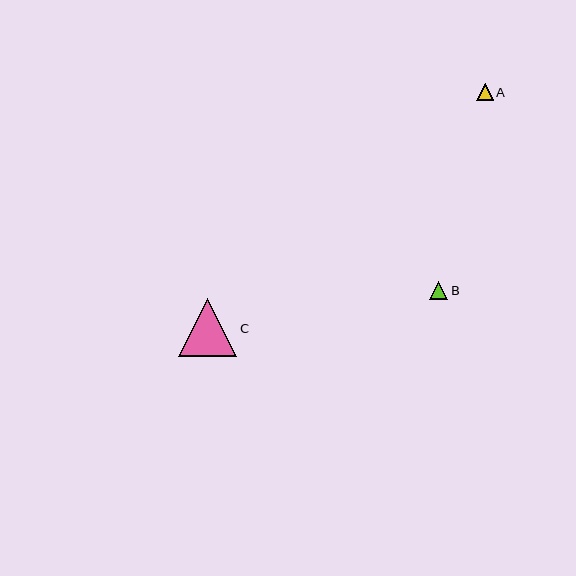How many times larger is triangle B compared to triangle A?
Triangle B is approximately 1.1 times the size of triangle A.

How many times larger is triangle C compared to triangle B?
Triangle C is approximately 3.2 times the size of triangle B.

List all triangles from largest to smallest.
From largest to smallest: C, B, A.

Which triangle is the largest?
Triangle C is the largest with a size of approximately 59 pixels.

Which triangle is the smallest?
Triangle A is the smallest with a size of approximately 16 pixels.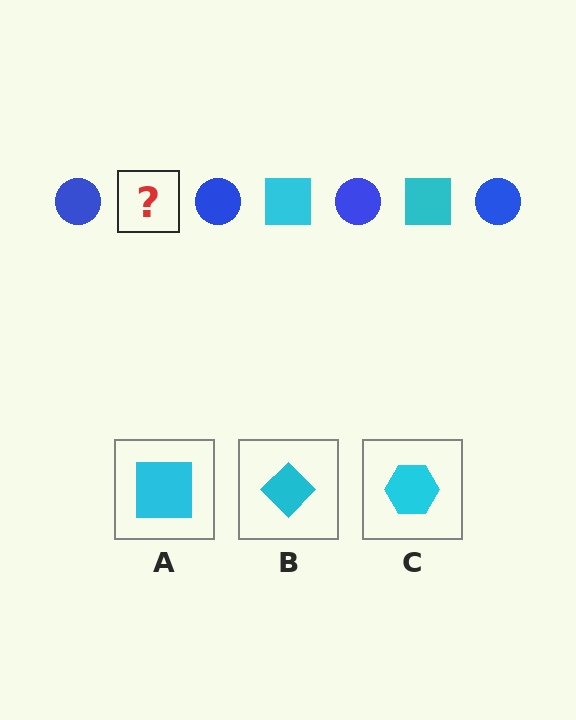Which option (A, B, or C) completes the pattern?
A.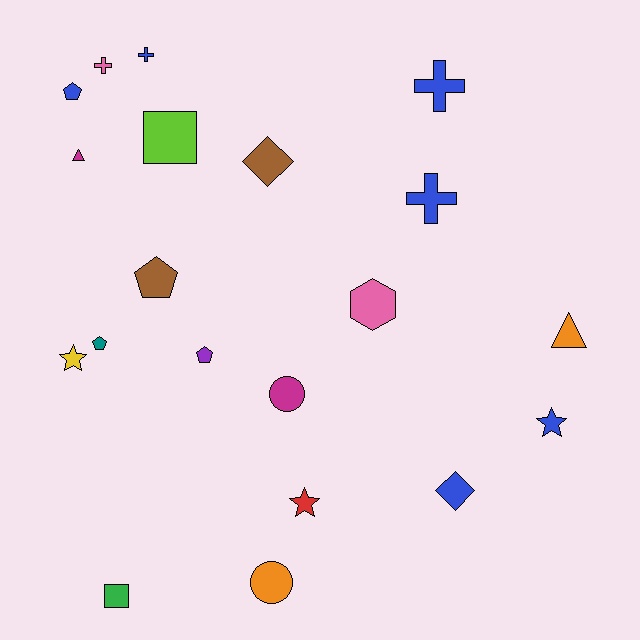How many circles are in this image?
There are 2 circles.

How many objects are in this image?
There are 20 objects.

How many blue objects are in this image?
There are 6 blue objects.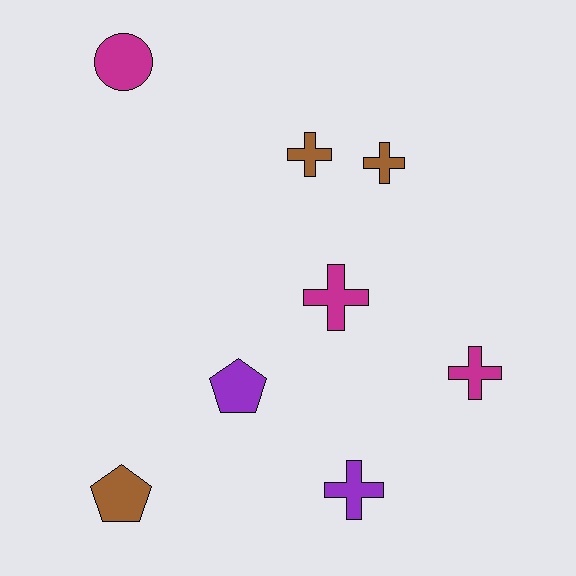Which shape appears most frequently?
Cross, with 5 objects.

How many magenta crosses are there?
There are 2 magenta crosses.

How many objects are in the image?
There are 8 objects.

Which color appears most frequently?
Magenta, with 3 objects.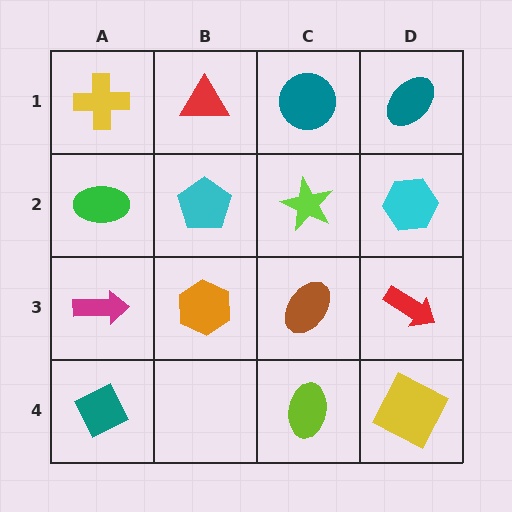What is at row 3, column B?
An orange hexagon.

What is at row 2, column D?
A cyan hexagon.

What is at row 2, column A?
A green ellipse.